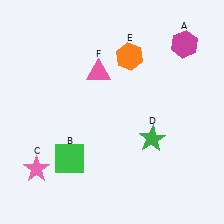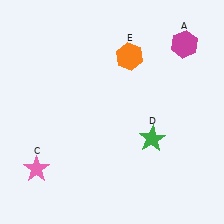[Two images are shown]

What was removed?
The green square (B), the pink triangle (F) were removed in Image 2.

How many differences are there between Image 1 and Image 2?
There are 2 differences between the two images.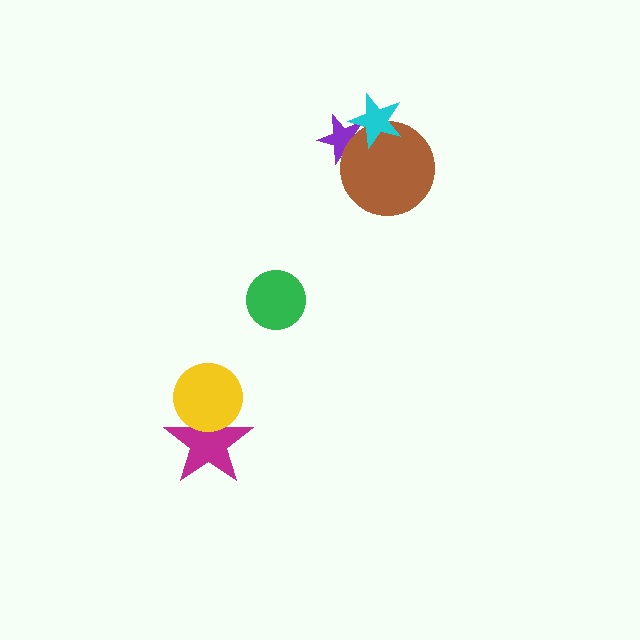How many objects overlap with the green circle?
0 objects overlap with the green circle.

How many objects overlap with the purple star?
2 objects overlap with the purple star.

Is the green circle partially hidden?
No, no other shape covers it.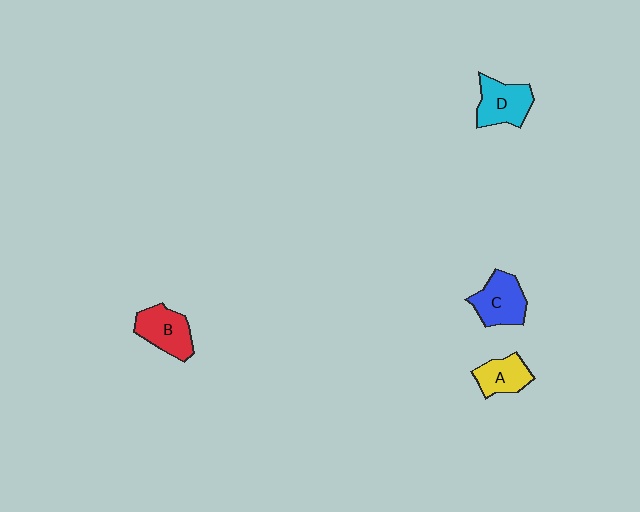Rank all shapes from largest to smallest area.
From largest to smallest: C (blue), D (cyan), B (red), A (yellow).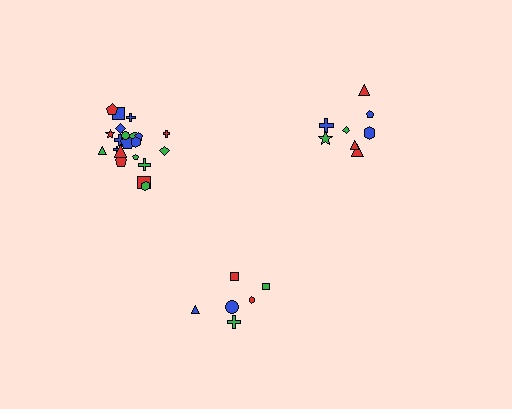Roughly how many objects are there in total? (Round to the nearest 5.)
Roughly 35 objects in total.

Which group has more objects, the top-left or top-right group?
The top-left group.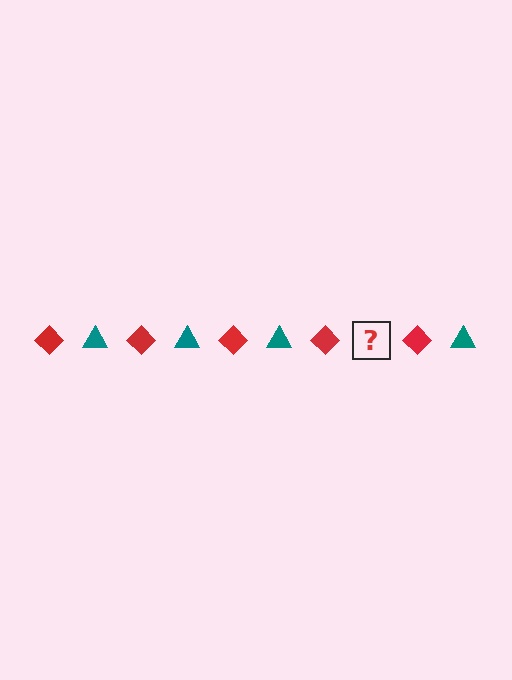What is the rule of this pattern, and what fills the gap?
The rule is that the pattern alternates between red diamond and teal triangle. The gap should be filled with a teal triangle.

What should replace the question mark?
The question mark should be replaced with a teal triangle.